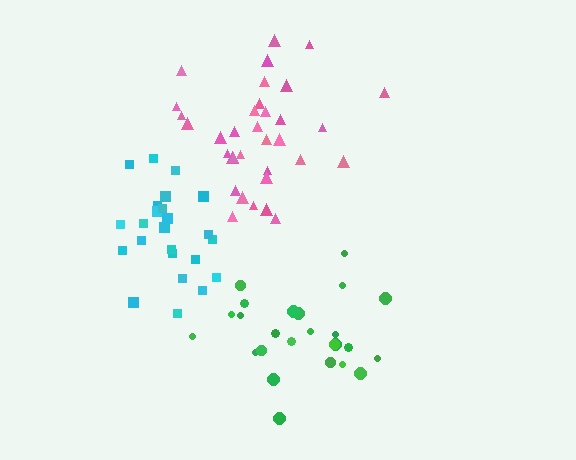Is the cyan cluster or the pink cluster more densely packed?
Pink.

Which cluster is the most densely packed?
Pink.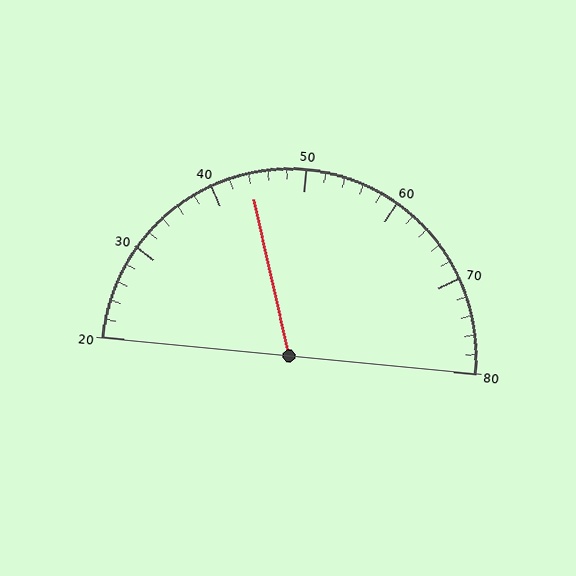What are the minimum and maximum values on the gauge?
The gauge ranges from 20 to 80.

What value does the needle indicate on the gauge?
The needle indicates approximately 44.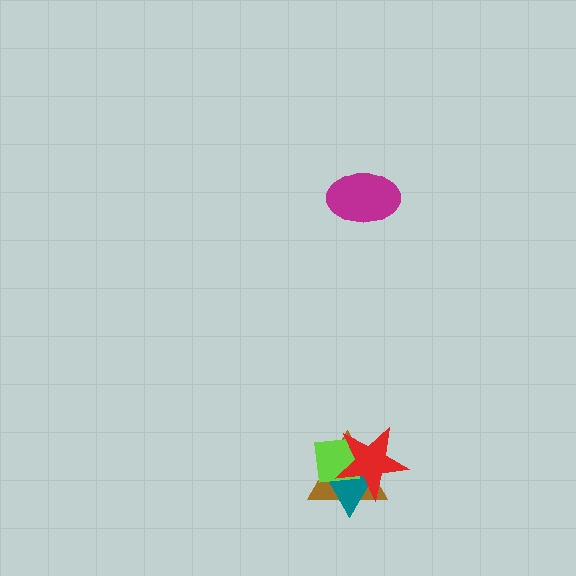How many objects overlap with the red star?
3 objects overlap with the red star.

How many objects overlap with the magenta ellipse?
0 objects overlap with the magenta ellipse.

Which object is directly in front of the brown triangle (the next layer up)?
The teal triangle is directly in front of the brown triangle.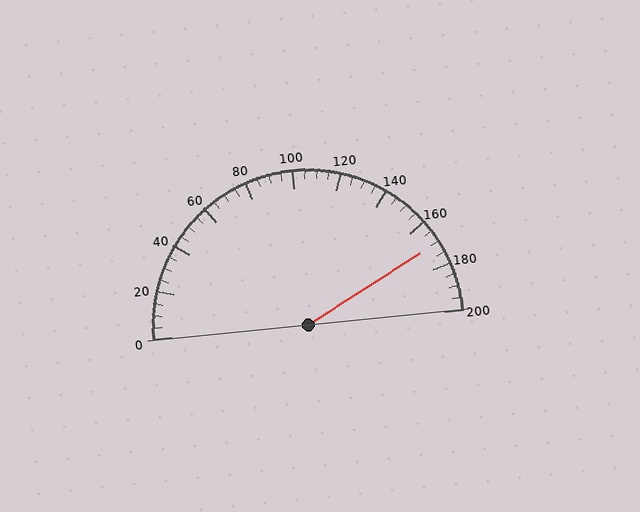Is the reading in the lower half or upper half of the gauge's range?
The reading is in the upper half of the range (0 to 200).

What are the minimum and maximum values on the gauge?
The gauge ranges from 0 to 200.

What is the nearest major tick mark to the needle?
The nearest major tick mark is 160.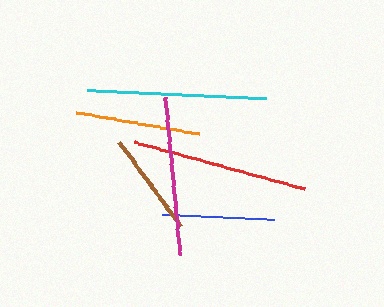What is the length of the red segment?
The red segment is approximately 176 pixels long.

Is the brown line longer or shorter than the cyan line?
The cyan line is longer than the brown line.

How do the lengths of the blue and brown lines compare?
The blue and brown lines are approximately the same length.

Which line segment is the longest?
The cyan line is the longest at approximately 178 pixels.